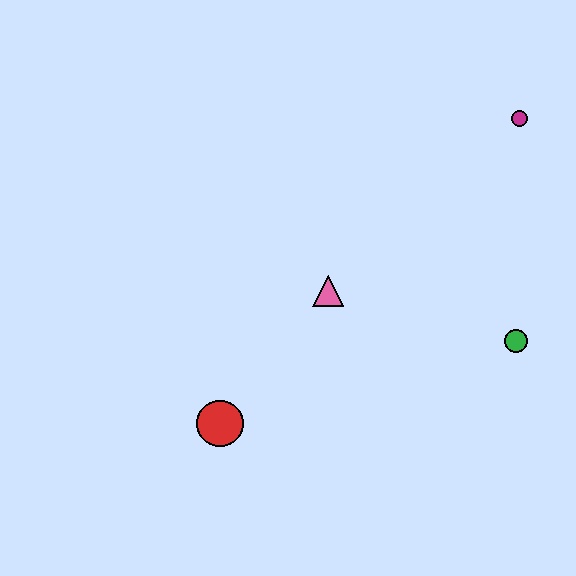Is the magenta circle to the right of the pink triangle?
Yes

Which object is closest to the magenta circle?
The green circle is closest to the magenta circle.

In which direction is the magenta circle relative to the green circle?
The magenta circle is above the green circle.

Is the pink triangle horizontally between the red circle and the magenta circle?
Yes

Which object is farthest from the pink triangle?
The magenta circle is farthest from the pink triangle.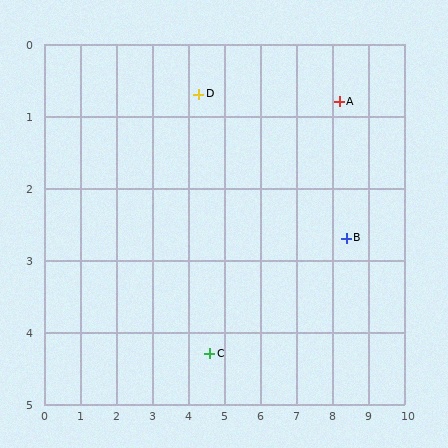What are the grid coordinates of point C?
Point C is at approximately (4.6, 4.3).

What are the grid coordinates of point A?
Point A is at approximately (8.2, 0.8).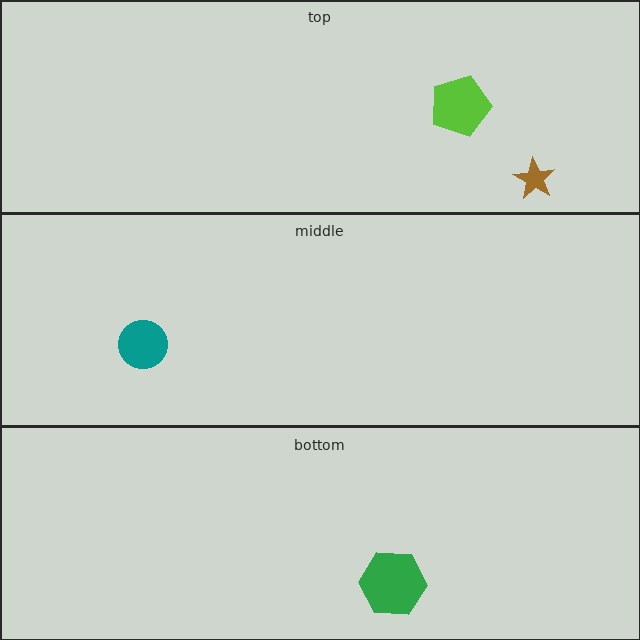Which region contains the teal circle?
The middle region.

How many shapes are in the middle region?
1.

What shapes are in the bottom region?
The green hexagon.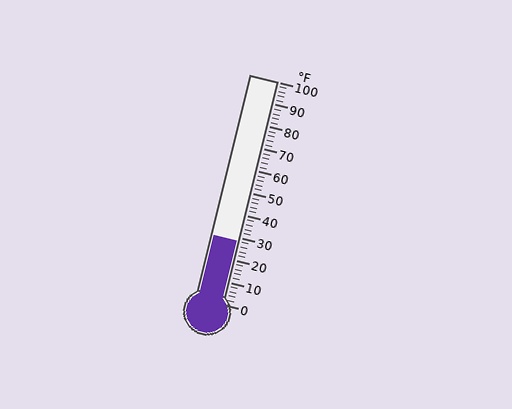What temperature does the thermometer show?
The thermometer shows approximately 28°F.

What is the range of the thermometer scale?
The thermometer scale ranges from 0°F to 100°F.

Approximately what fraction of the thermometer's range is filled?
The thermometer is filled to approximately 30% of its range.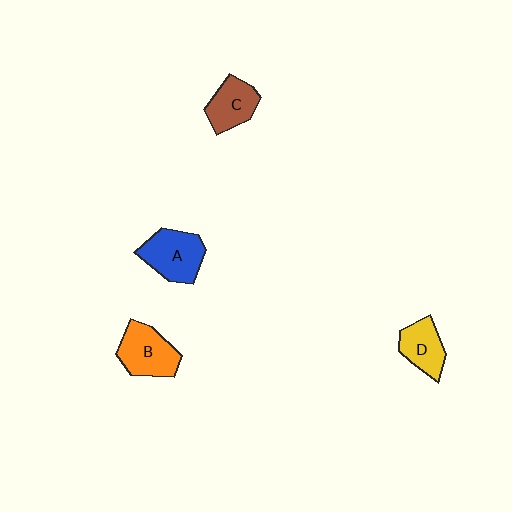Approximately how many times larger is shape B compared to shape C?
Approximately 1.2 times.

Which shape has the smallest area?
Shape D (yellow).